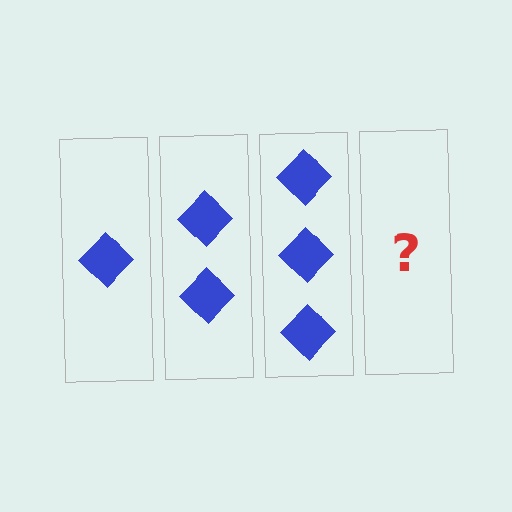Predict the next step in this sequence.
The next step is 4 diamonds.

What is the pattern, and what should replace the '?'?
The pattern is that each step adds one more diamond. The '?' should be 4 diamonds.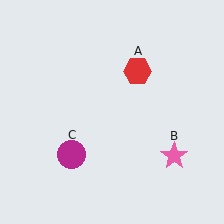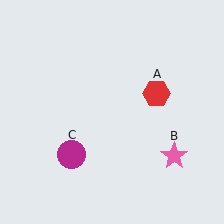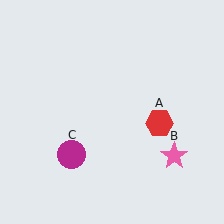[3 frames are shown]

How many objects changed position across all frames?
1 object changed position: red hexagon (object A).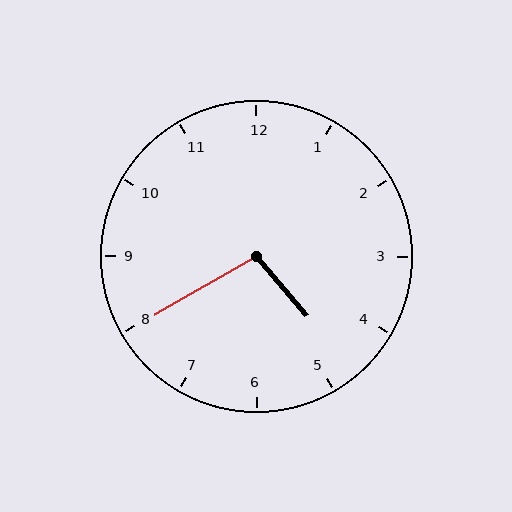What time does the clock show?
4:40.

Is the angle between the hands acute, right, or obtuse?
It is obtuse.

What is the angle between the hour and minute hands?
Approximately 100 degrees.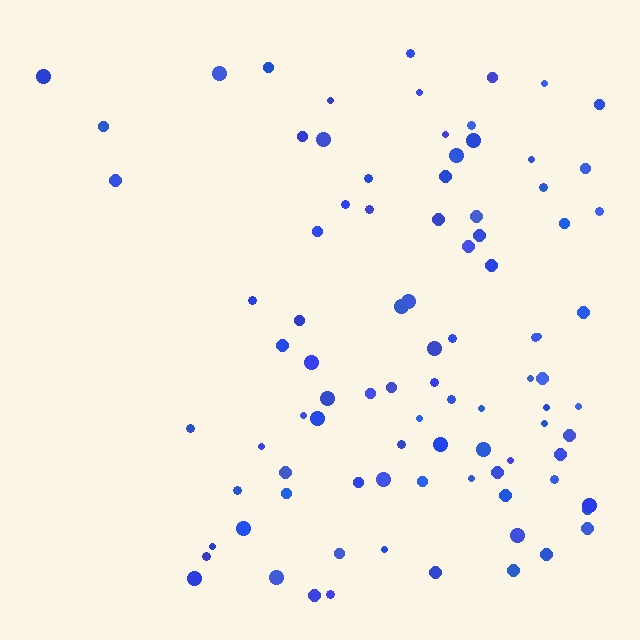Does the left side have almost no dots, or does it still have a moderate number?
Still a moderate number, just noticeably fewer than the right.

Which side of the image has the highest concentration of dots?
The right.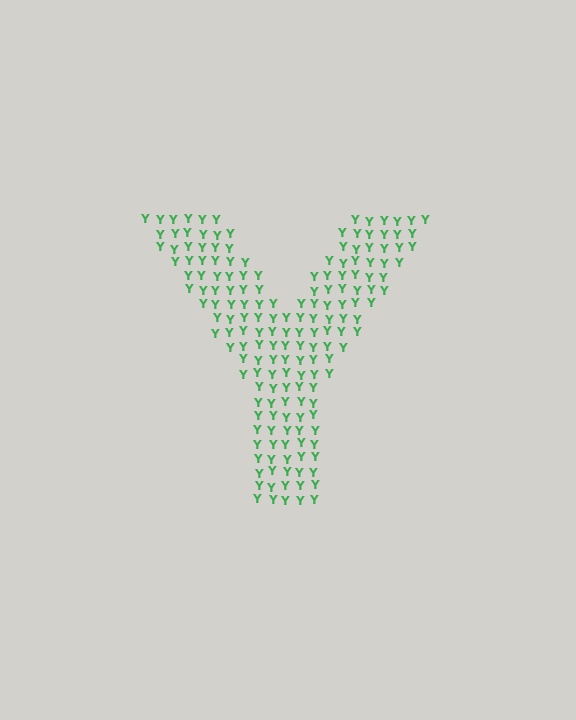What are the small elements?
The small elements are letter Y's.